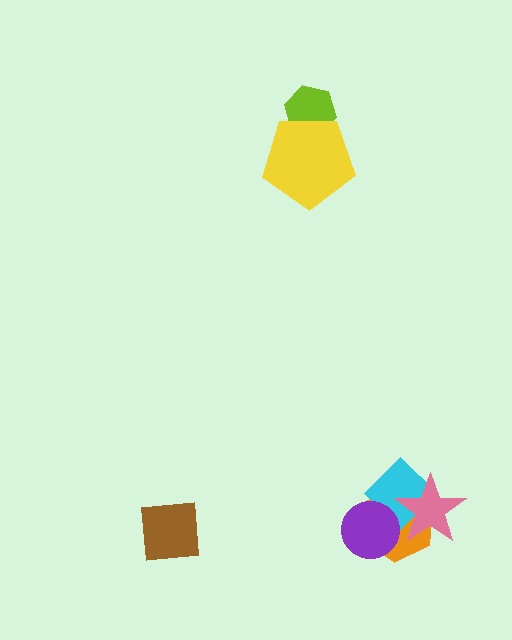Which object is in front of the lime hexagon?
The yellow pentagon is in front of the lime hexagon.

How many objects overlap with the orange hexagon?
3 objects overlap with the orange hexagon.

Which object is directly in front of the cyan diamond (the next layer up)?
The purple circle is directly in front of the cyan diamond.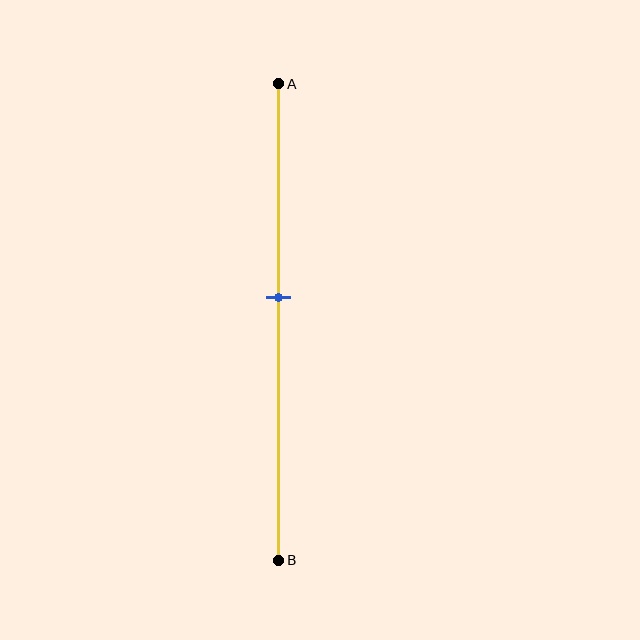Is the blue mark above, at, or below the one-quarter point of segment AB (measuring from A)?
The blue mark is below the one-quarter point of segment AB.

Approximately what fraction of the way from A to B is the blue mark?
The blue mark is approximately 45% of the way from A to B.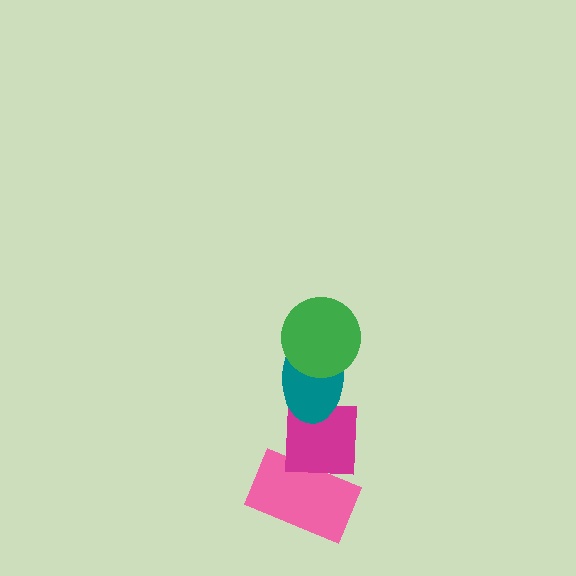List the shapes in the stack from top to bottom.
From top to bottom: the green circle, the teal ellipse, the magenta square, the pink rectangle.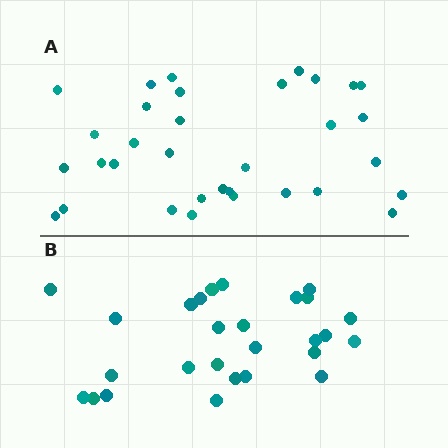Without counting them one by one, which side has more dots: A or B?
Region A (the top region) has more dots.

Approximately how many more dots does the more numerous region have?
Region A has about 6 more dots than region B.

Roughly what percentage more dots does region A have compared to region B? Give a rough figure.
About 20% more.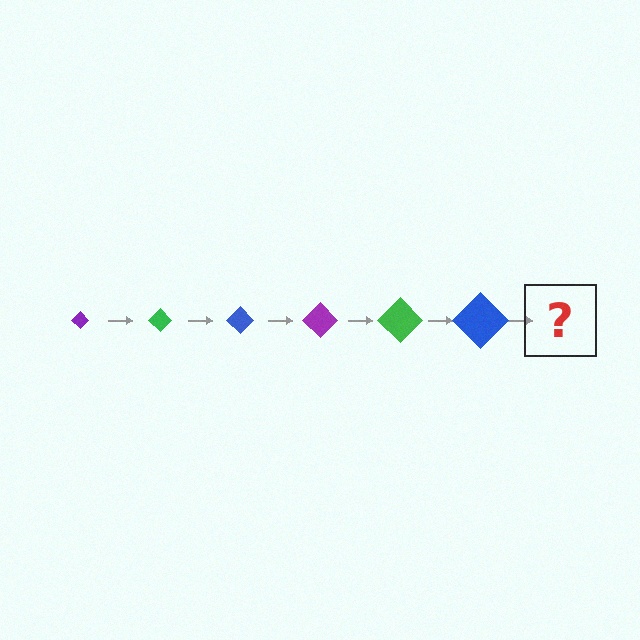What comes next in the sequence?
The next element should be a purple diamond, larger than the previous one.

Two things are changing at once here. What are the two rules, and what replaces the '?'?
The two rules are that the diamond grows larger each step and the color cycles through purple, green, and blue. The '?' should be a purple diamond, larger than the previous one.